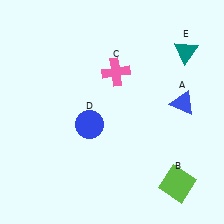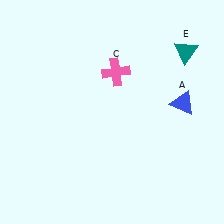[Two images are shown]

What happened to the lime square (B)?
The lime square (B) was removed in Image 2. It was in the bottom-right area of Image 1.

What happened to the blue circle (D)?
The blue circle (D) was removed in Image 2. It was in the bottom-left area of Image 1.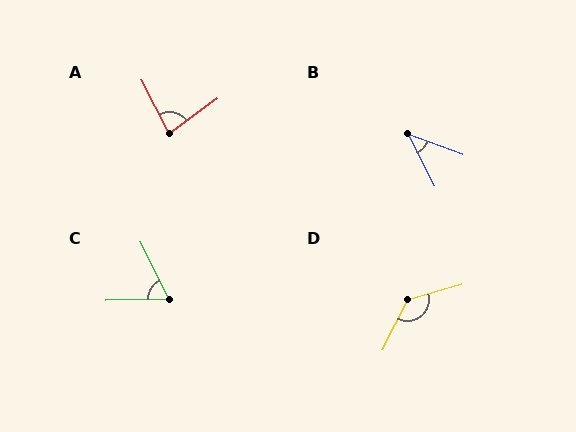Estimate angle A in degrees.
Approximately 81 degrees.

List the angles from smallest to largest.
B (43°), C (65°), A (81°), D (132°).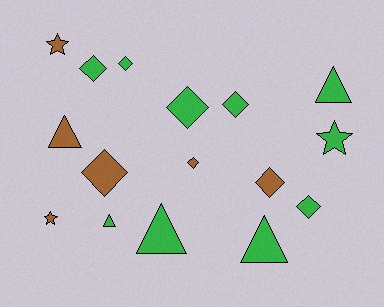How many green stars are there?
There is 1 green star.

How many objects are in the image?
There are 16 objects.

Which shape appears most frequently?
Diamond, with 8 objects.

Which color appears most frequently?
Green, with 10 objects.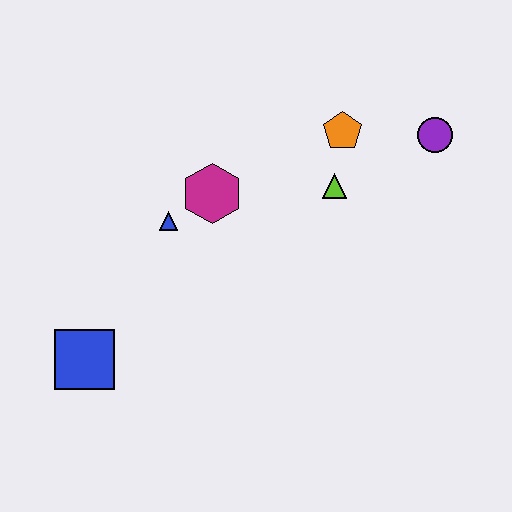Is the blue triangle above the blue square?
Yes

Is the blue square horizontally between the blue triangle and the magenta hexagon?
No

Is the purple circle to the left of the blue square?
No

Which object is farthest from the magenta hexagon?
The purple circle is farthest from the magenta hexagon.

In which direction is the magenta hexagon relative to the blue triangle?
The magenta hexagon is to the right of the blue triangle.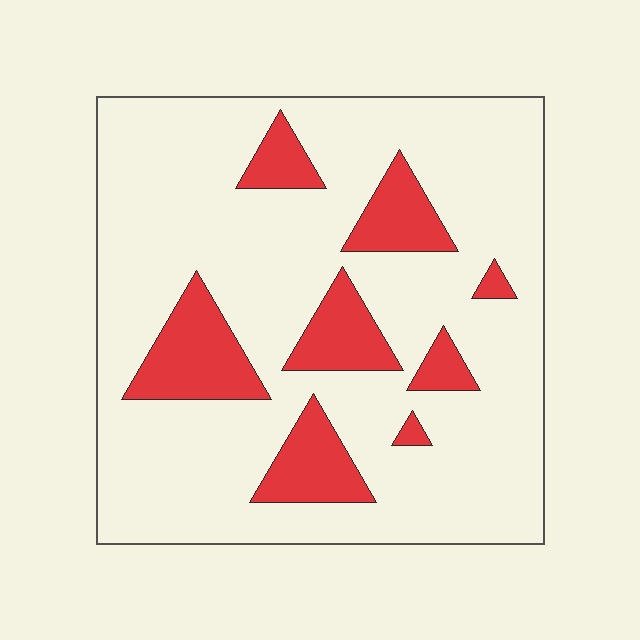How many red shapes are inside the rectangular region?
8.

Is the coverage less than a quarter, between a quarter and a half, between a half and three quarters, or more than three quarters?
Less than a quarter.